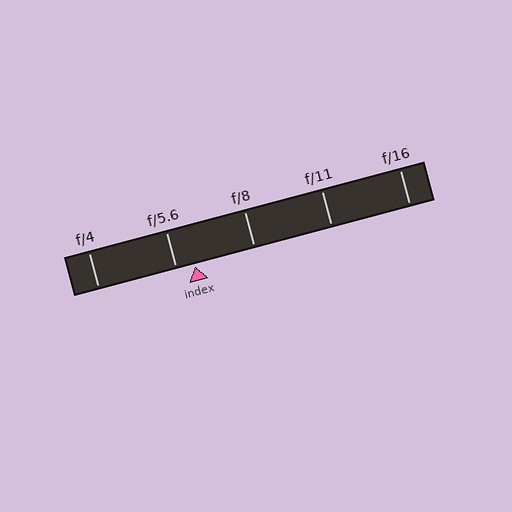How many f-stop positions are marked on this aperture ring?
There are 5 f-stop positions marked.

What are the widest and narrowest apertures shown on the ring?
The widest aperture shown is f/4 and the narrowest is f/16.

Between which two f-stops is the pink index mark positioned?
The index mark is between f/5.6 and f/8.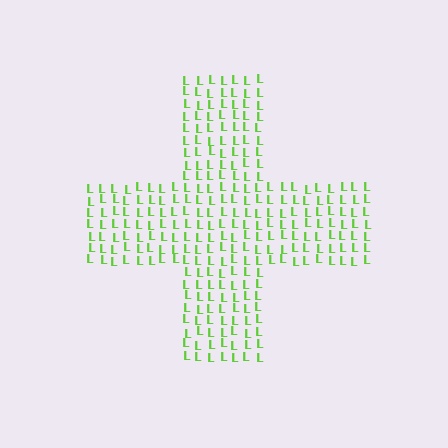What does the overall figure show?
The overall figure shows a cross.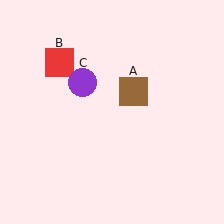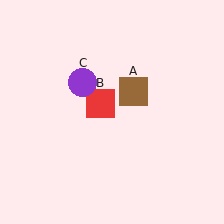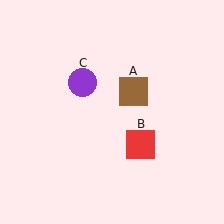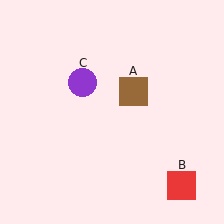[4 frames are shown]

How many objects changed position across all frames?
1 object changed position: red square (object B).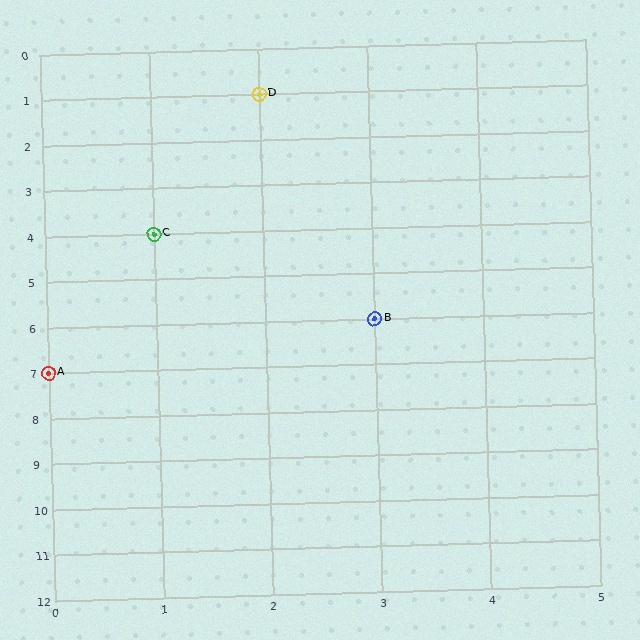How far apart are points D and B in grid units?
Points D and B are 1 column and 5 rows apart (about 5.1 grid units diagonally).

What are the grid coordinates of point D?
Point D is at grid coordinates (2, 1).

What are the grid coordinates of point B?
Point B is at grid coordinates (3, 6).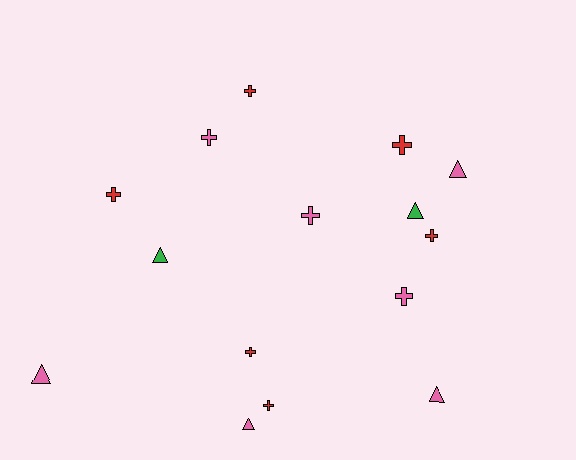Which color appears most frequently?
Pink, with 7 objects.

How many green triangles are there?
There are 2 green triangles.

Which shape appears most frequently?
Cross, with 9 objects.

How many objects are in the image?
There are 15 objects.